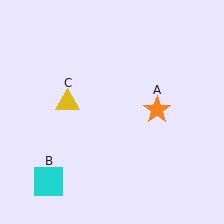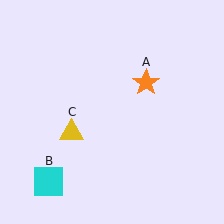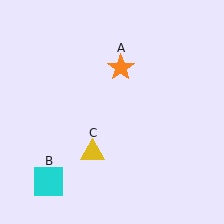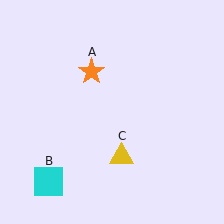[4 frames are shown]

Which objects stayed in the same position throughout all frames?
Cyan square (object B) remained stationary.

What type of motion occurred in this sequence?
The orange star (object A), yellow triangle (object C) rotated counterclockwise around the center of the scene.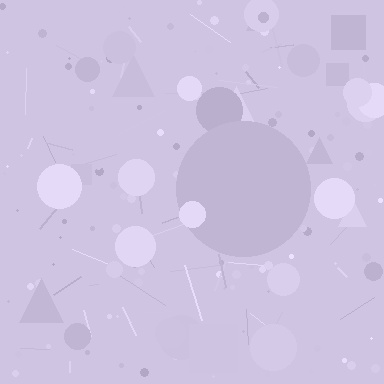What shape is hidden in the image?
A circle is hidden in the image.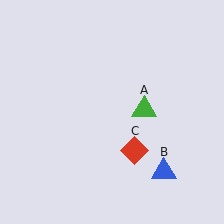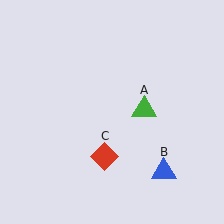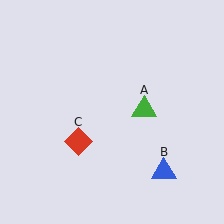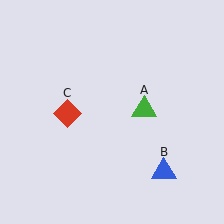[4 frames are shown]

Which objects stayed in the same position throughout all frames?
Green triangle (object A) and blue triangle (object B) remained stationary.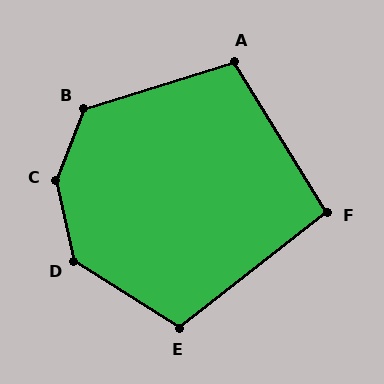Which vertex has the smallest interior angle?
F, at approximately 96 degrees.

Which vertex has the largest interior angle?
C, at approximately 146 degrees.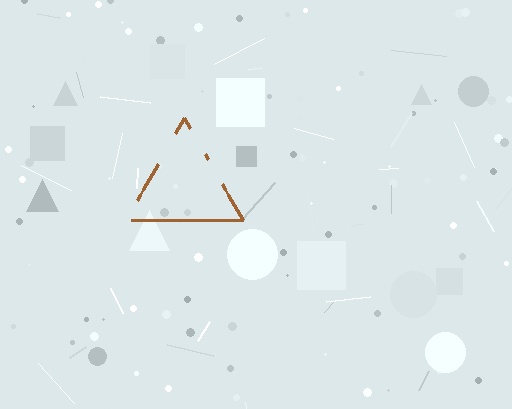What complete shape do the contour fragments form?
The contour fragments form a triangle.